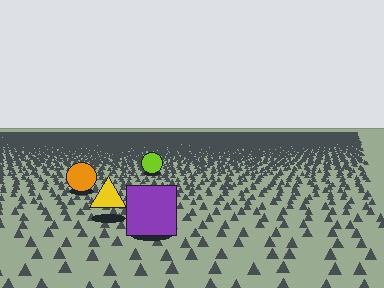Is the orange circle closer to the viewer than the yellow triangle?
No. The yellow triangle is closer — you can tell from the texture gradient: the ground texture is coarser near it.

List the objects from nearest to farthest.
From nearest to farthest: the purple square, the yellow triangle, the orange circle, the lime circle.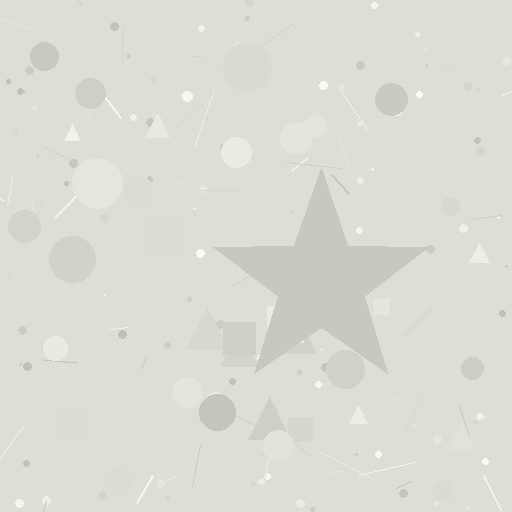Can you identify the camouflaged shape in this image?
The camouflaged shape is a star.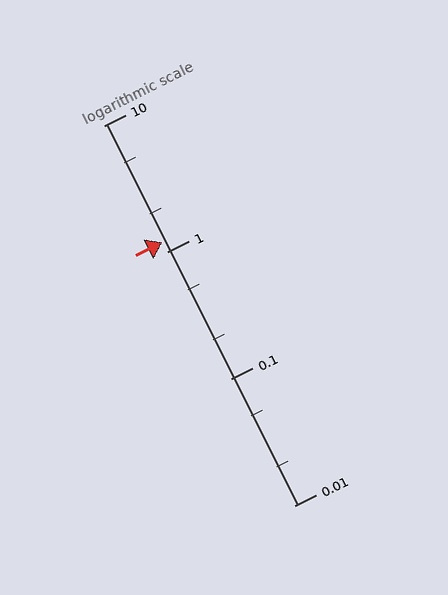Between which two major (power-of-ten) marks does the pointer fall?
The pointer is between 1 and 10.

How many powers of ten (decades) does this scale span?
The scale spans 3 decades, from 0.01 to 10.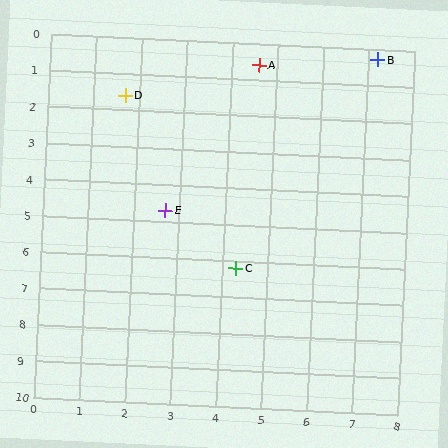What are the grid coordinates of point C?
Point C is at approximately (4.3, 6.2).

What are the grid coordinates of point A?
Point A is at approximately (4.6, 0.6).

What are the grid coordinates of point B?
Point B is at approximately (7.2, 0.3).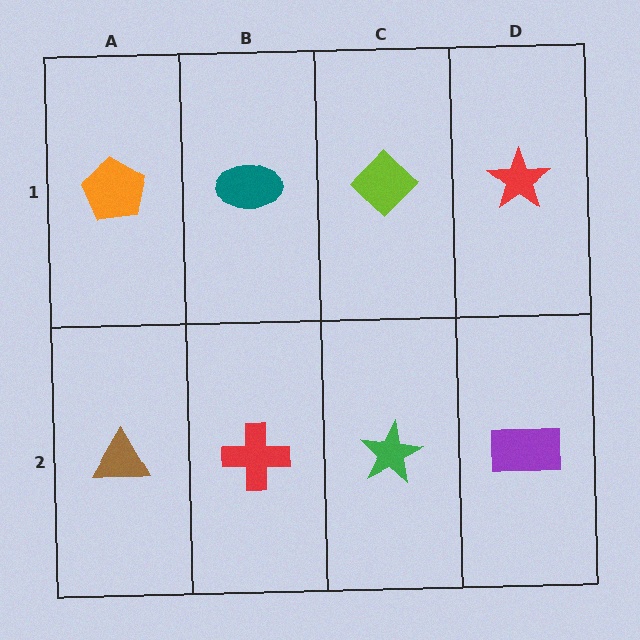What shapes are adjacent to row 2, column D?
A red star (row 1, column D), a green star (row 2, column C).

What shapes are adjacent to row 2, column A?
An orange pentagon (row 1, column A), a red cross (row 2, column B).